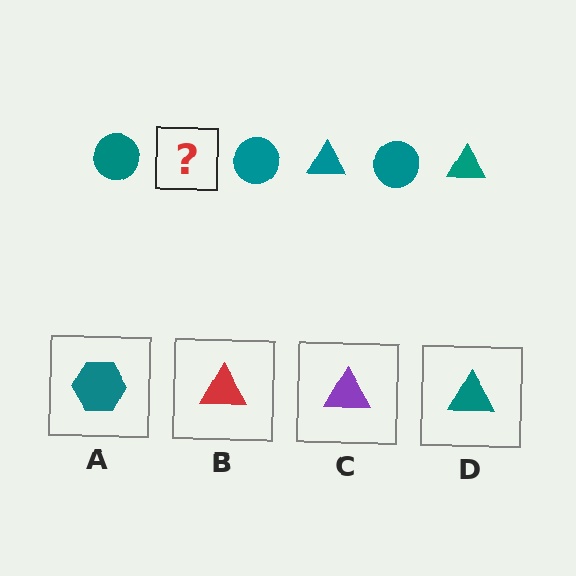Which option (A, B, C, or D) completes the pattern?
D.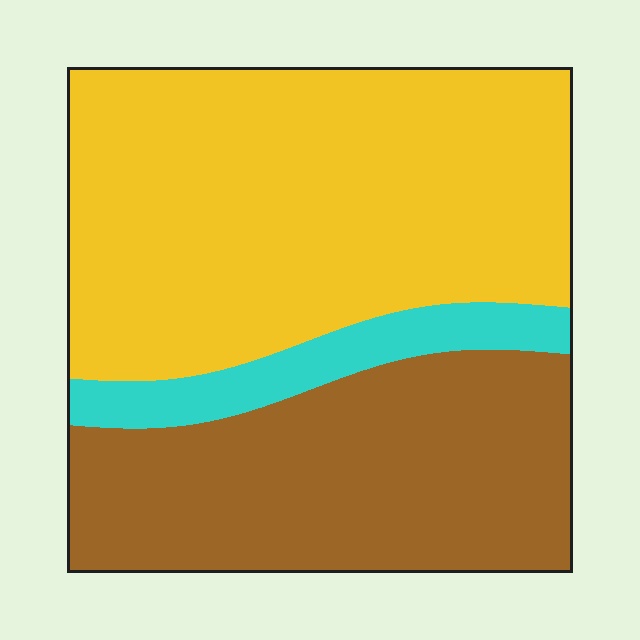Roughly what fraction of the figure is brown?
Brown covers around 35% of the figure.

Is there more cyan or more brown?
Brown.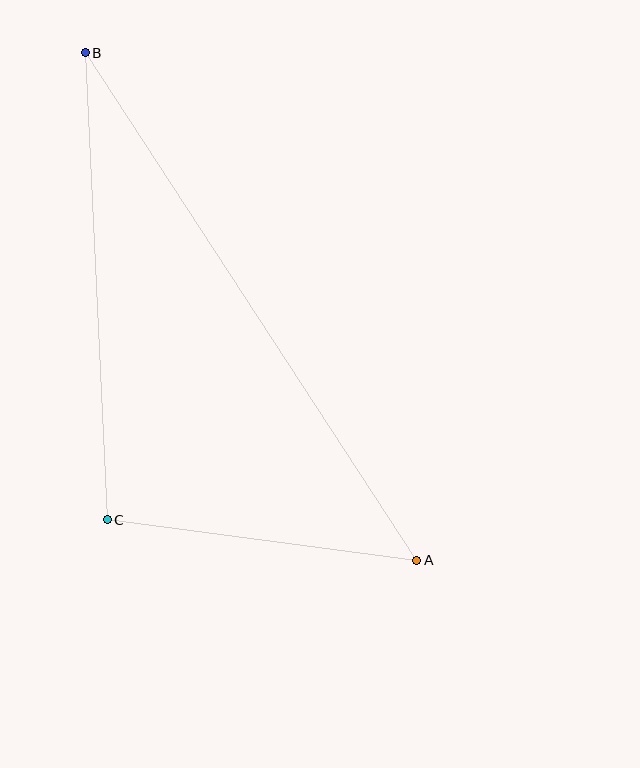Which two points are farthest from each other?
Points A and B are farthest from each other.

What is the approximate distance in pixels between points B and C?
The distance between B and C is approximately 467 pixels.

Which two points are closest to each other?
Points A and C are closest to each other.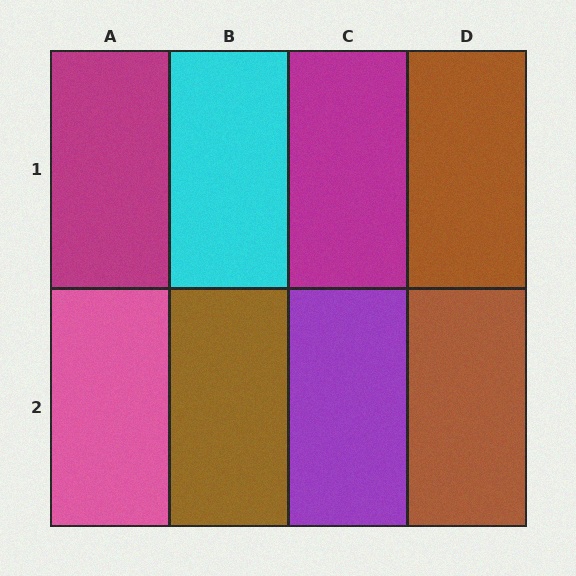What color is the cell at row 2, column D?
Brown.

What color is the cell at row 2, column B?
Brown.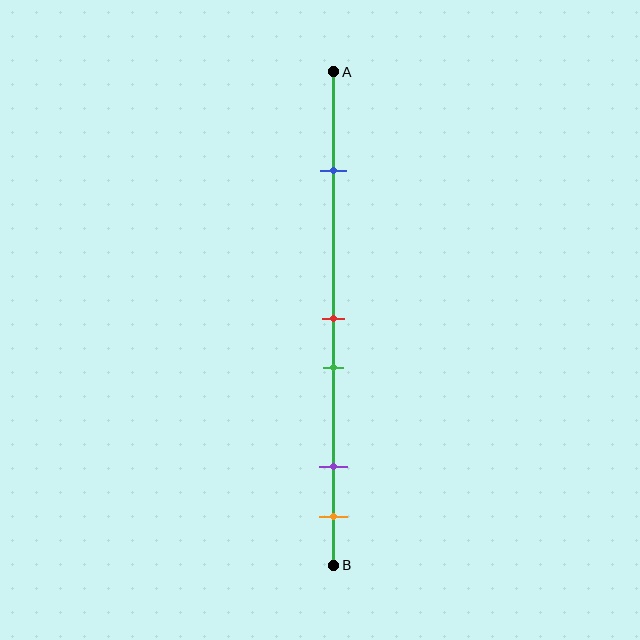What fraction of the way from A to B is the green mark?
The green mark is approximately 60% (0.6) of the way from A to B.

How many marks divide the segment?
There are 5 marks dividing the segment.